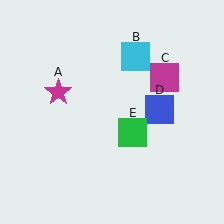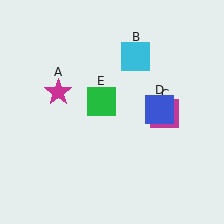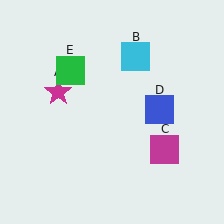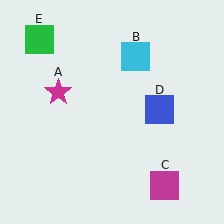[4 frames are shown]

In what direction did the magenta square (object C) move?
The magenta square (object C) moved down.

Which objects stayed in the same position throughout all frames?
Magenta star (object A) and cyan square (object B) and blue square (object D) remained stationary.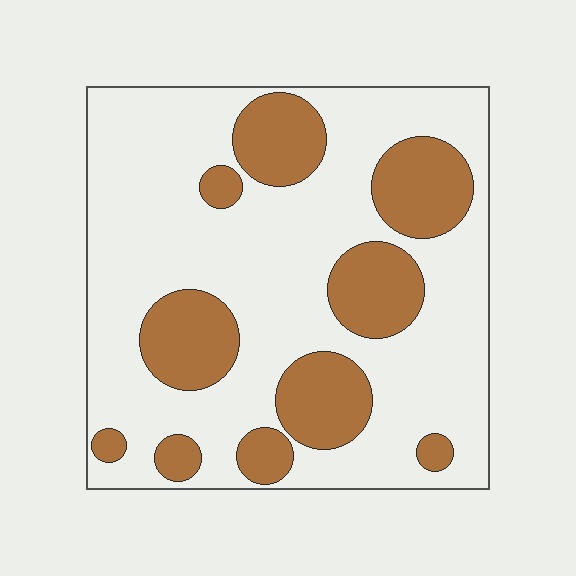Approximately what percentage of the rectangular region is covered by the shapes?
Approximately 30%.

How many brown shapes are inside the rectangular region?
10.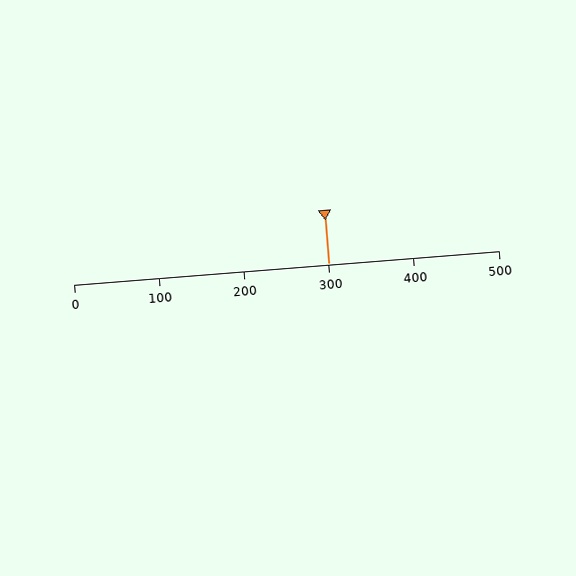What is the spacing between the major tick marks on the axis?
The major ticks are spaced 100 apart.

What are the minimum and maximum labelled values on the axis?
The axis runs from 0 to 500.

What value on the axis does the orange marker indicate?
The marker indicates approximately 300.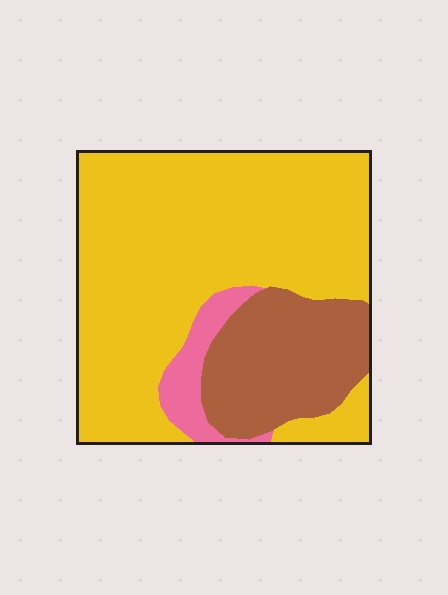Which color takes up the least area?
Pink, at roughly 5%.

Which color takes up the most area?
Yellow, at roughly 70%.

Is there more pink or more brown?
Brown.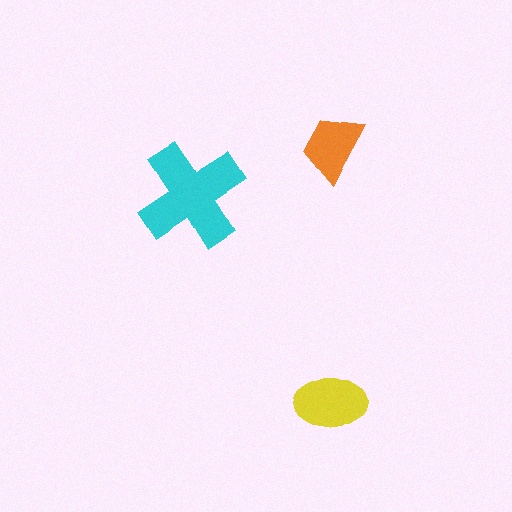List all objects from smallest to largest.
The orange trapezoid, the yellow ellipse, the cyan cross.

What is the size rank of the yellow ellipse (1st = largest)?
2nd.